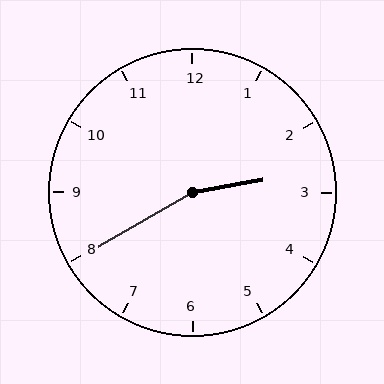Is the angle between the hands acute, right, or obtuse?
It is obtuse.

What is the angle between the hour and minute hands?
Approximately 160 degrees.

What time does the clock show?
2:40.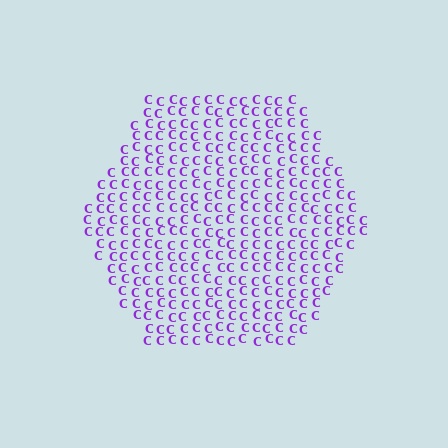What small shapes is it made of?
It is made of small letter C's.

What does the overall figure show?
The overall figure shows a hexagon.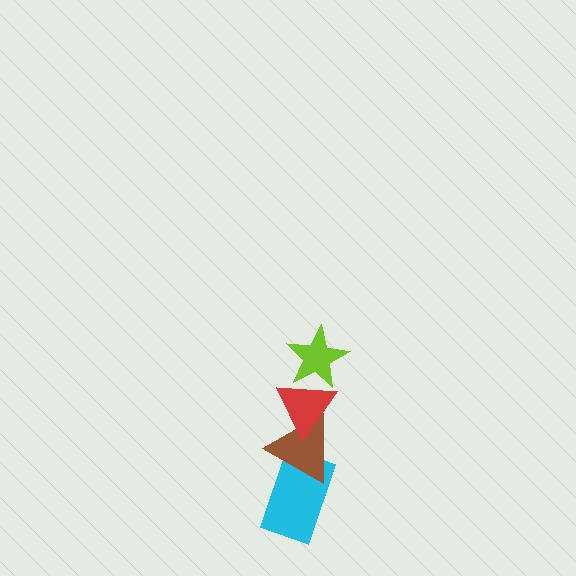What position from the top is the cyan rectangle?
The cyan rectangle is 4th from the top.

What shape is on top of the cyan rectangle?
The brown triangle is on top of the cyan rectangle.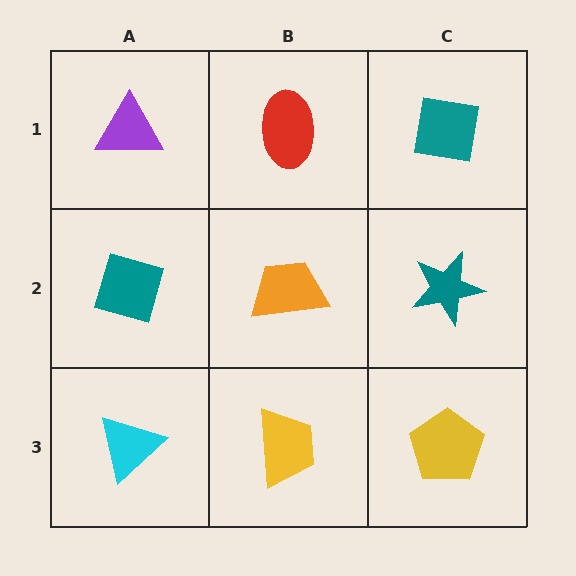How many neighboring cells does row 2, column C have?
3.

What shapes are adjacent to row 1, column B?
An orange trapezoid (row 2, column B), a purple triangle (row 1, column A), a teal square (row 1, column C).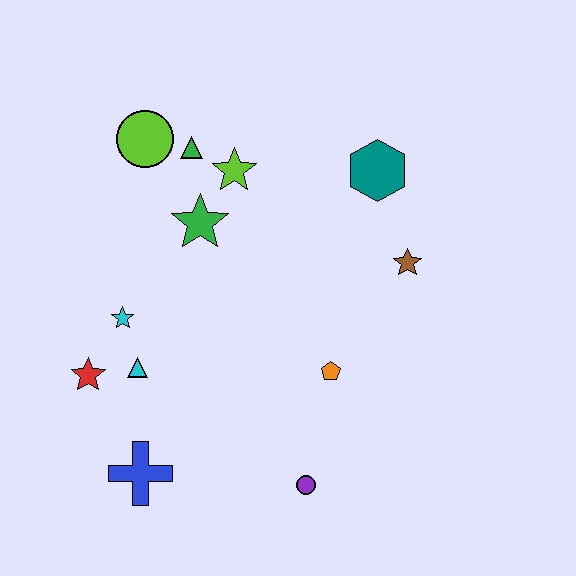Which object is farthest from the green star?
The purple circle is farthest from the green star.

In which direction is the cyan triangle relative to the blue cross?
The cyan triangle is above the blue cross.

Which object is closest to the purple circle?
The orange pentagon is closest to the purple circle.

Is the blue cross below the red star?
Yes